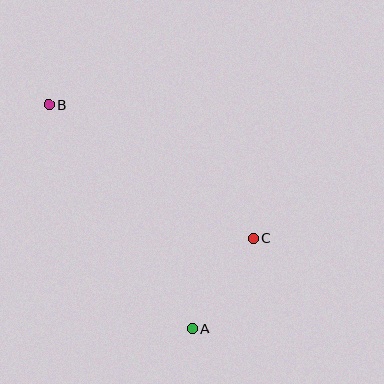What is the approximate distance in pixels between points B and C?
The distance between B and C is approximately 244 pixels.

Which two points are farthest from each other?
Points A and B are farthest from each other.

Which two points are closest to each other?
Points A and C are closest to each other.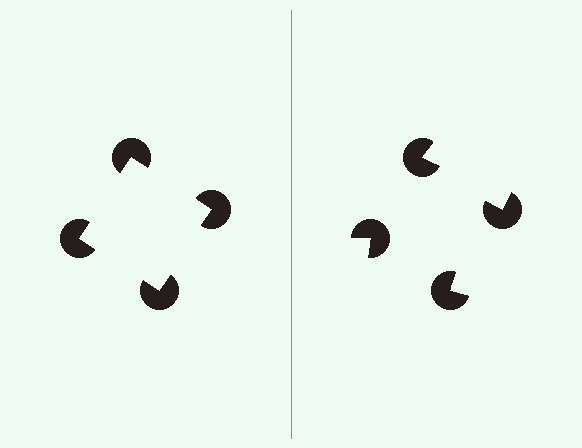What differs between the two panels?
The pac-man discs are positioned identically on both sides; only the wedge orientations differ. On the left they align to a square; on the right they are misaligned.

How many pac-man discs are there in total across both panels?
8 — 4 on each side.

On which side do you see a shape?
An illusory square appears on the left side. On the right side the wedge cuts are rotated, so no coherent shape forms.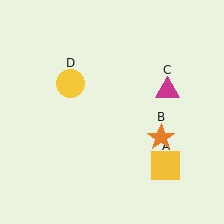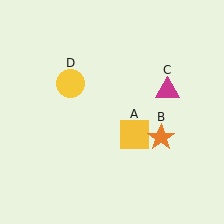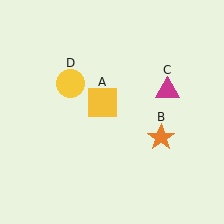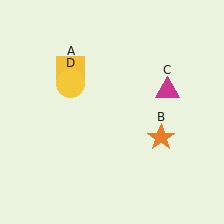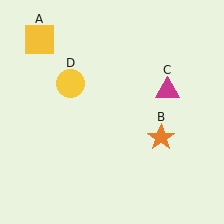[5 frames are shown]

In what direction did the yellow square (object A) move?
The yellow square (object A) moved up and to the left.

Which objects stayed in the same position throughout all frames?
Orange star (object B) and magenta triangle (object C) and yellow circle (object D) remained stationary.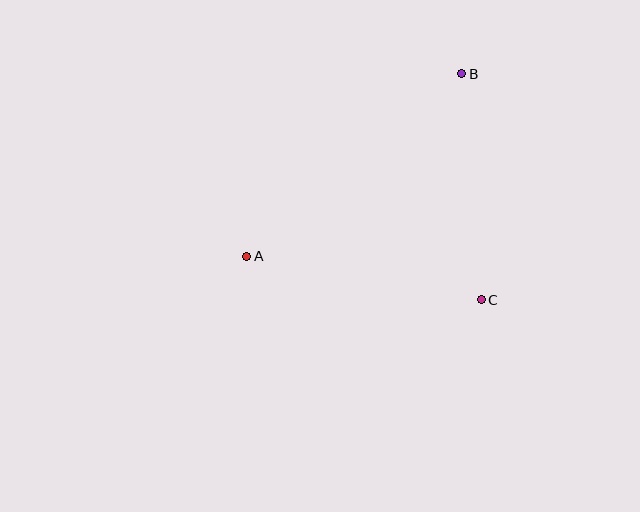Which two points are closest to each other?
Points B and C are closest to each other.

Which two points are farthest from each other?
Points A and B are farthest from each other.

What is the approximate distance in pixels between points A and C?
The distance between A and C is approximately 239 pixels.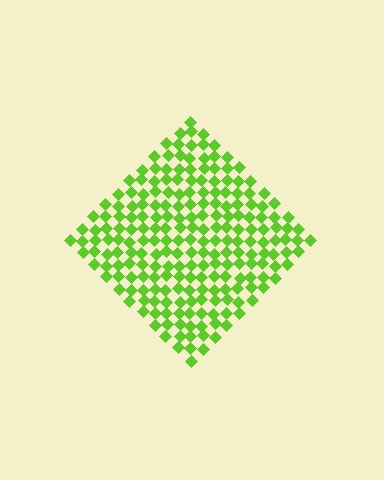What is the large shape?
The large shape is a diamond.